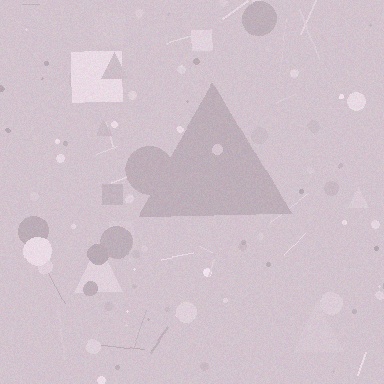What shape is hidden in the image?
A triangle is hidden in the image.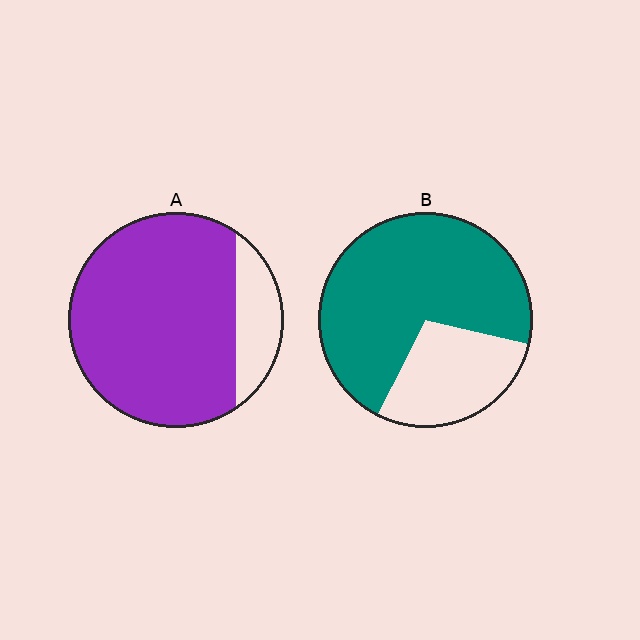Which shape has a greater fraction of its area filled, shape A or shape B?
Shape A.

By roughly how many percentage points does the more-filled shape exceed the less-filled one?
By roughly 10 percentage points (A over B).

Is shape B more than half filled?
Yes.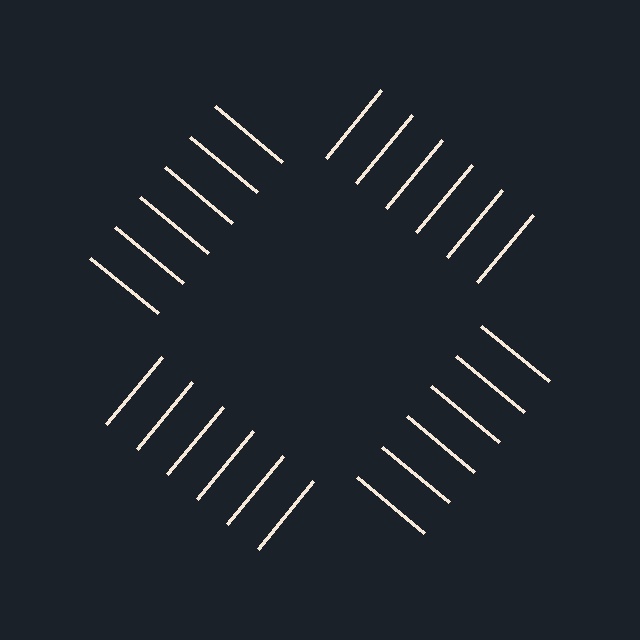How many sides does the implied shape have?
4 sides — the line-ends trace a square.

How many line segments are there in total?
24 — 6 along each of the 4 edges.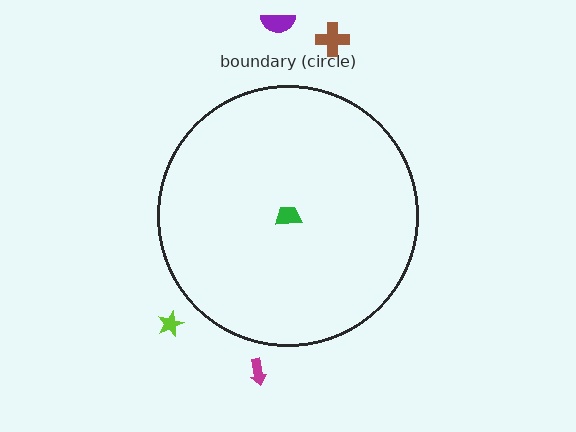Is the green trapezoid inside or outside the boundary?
Inside.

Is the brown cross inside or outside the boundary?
Outside.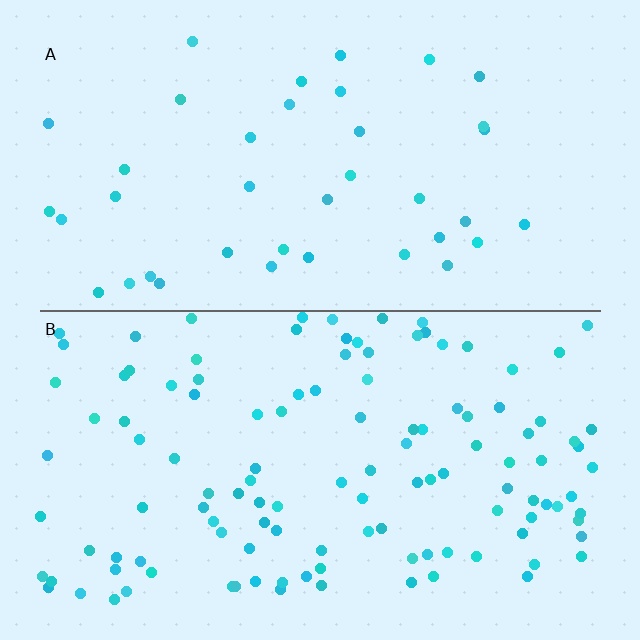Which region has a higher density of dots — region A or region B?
B (the bottom).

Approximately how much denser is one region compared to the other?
Approximately 3.1× — region B over region A.